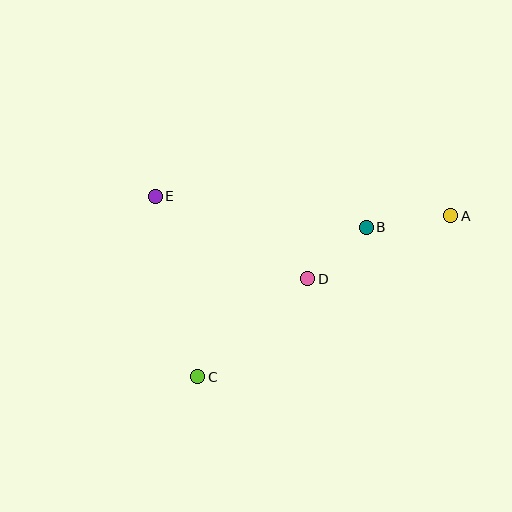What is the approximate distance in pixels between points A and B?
The distance between A and B is approximately 85 pixels.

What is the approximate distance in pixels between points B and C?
The distance between B and C is approximately 225 pixels.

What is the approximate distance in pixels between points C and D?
The distance between C and D is approximately 147 pixels.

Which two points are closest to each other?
Points B and D are closest to each other.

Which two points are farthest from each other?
Points A and C are farthest from each other.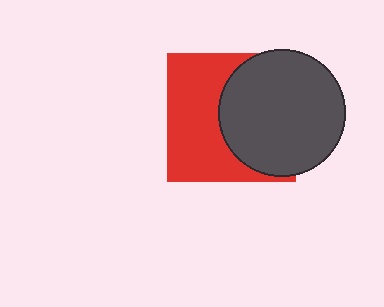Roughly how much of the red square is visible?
About half of it is visible (roughly 51%).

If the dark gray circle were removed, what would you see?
You would see the complete red square.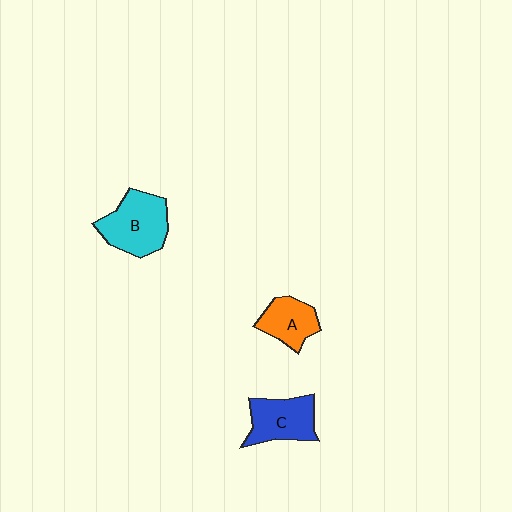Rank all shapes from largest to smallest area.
From largest to smallest: B (cyan), C (blue), A (orange).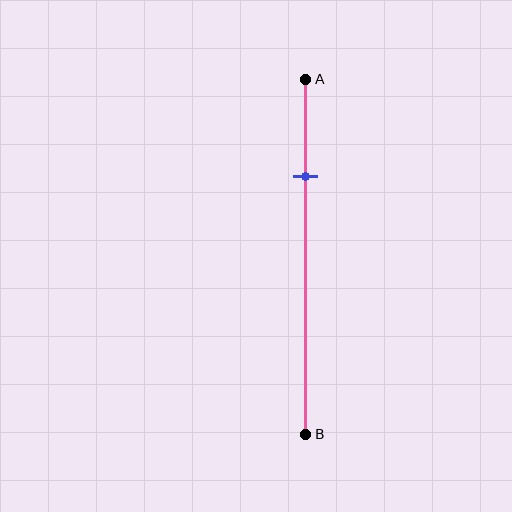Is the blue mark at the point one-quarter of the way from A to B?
Yes, the mark is approximately at the one-quarter point.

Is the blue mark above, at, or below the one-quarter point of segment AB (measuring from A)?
The blue mark is approximately at the one-quarter point of segment AB.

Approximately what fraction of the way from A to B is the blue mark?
The blue mark is approximately 30% of the way from A to B.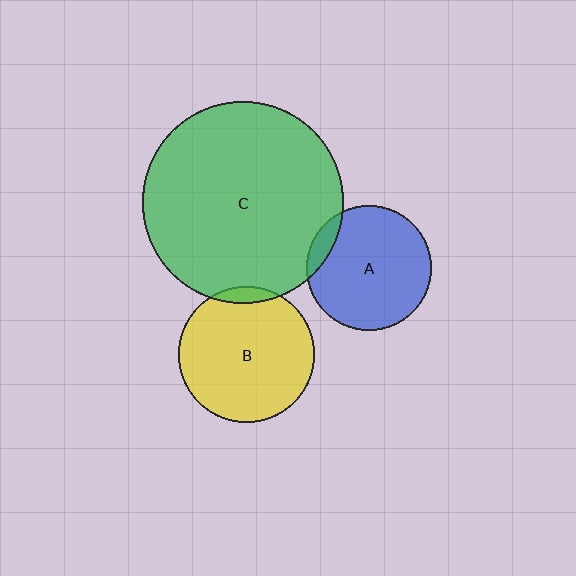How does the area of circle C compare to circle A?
Approximately 2.6 times.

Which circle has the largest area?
Circle C (green).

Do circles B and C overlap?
Yes.